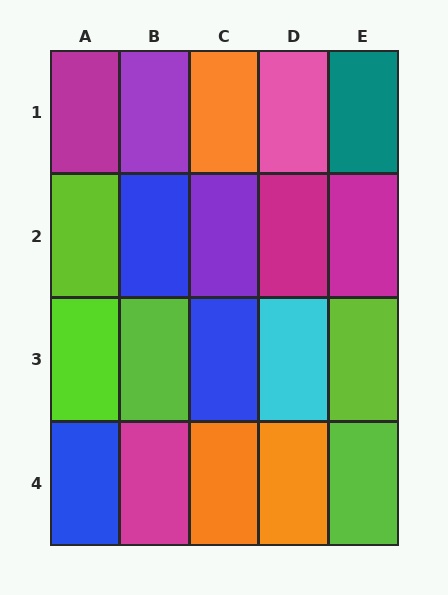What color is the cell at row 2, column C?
Purple.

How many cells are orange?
3 cells are orange.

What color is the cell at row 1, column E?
Teal.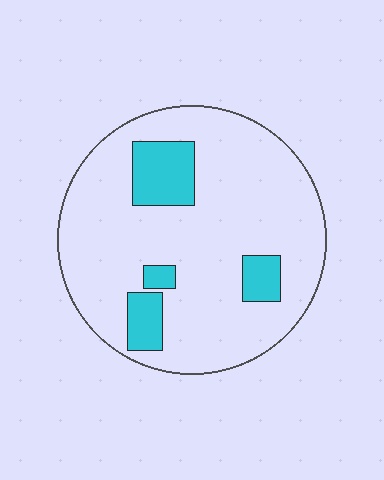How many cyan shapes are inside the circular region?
4.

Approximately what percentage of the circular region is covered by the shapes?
Approximately 15%.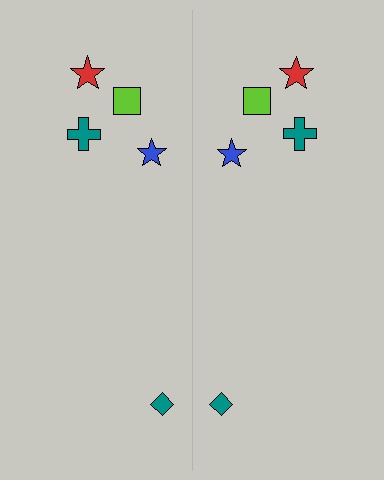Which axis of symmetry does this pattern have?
The pattern has a vertical axis of symmetry running through the center of the image.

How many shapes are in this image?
There are 10 shapes in this image.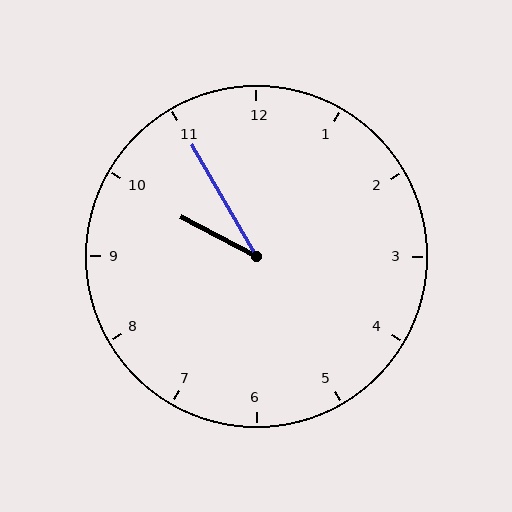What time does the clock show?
9:55.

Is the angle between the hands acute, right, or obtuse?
It is acute.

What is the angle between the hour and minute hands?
Approximately 32 degrees.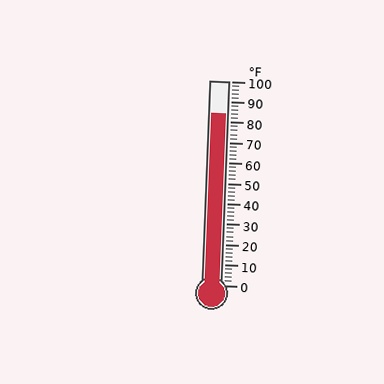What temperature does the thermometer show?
The thermometer shows approximately 84°F.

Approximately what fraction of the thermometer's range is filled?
The thermometer is filled to approximately 85% of its range.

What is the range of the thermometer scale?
The thermometer scale ranges from 0°F to 100°F.